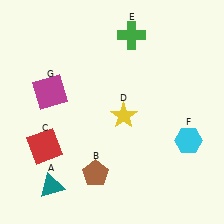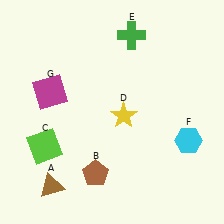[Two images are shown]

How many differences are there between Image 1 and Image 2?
There are 2 differences between the two images.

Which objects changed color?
A changed from teal to brown. C changed from red to lime.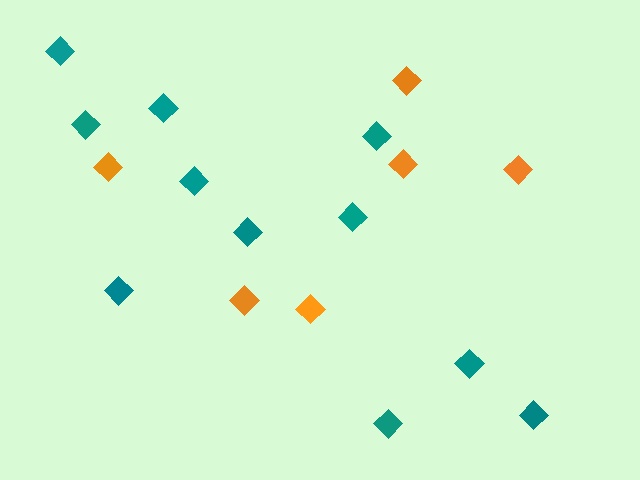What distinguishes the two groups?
There are 2 groups: one group of teal diamonds (11) and one group of orange diamonds (6).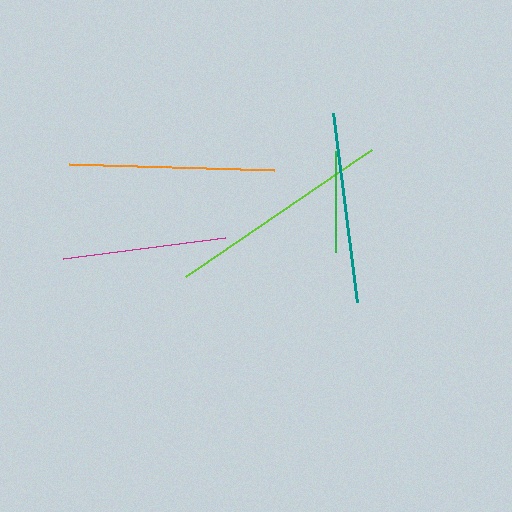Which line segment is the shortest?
The green line is the shortest at approximately 102 pixels.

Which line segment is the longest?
The lime line is the longest at approximately 225 pixels.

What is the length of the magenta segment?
The magenta segment is approximately 163 pixels long.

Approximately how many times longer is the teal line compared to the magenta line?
The teal line is approximately 1.2 times the length of the magenta line.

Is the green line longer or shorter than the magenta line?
The magenta line is longer than the green line.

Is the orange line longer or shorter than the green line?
The orange line is longer than the green line.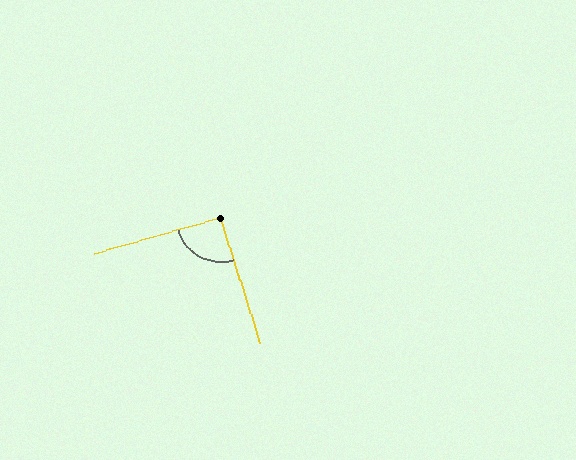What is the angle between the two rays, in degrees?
Approximately 92 degrees.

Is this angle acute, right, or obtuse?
It is approximately a right angle.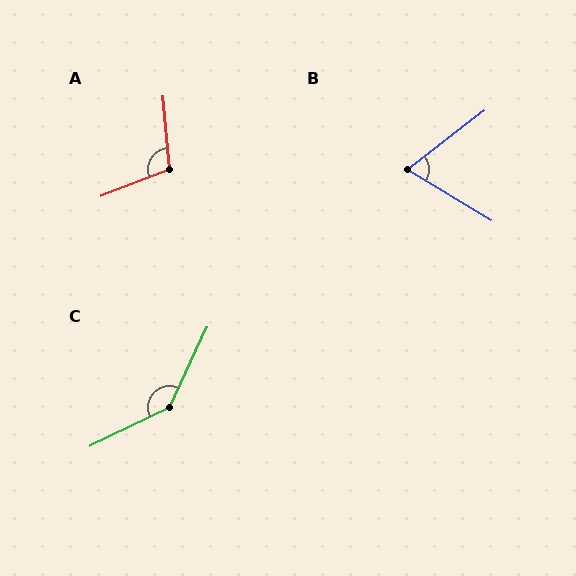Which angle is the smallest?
B, at approximately 69 degrees.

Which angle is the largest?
C, at approximately 141 degrees.